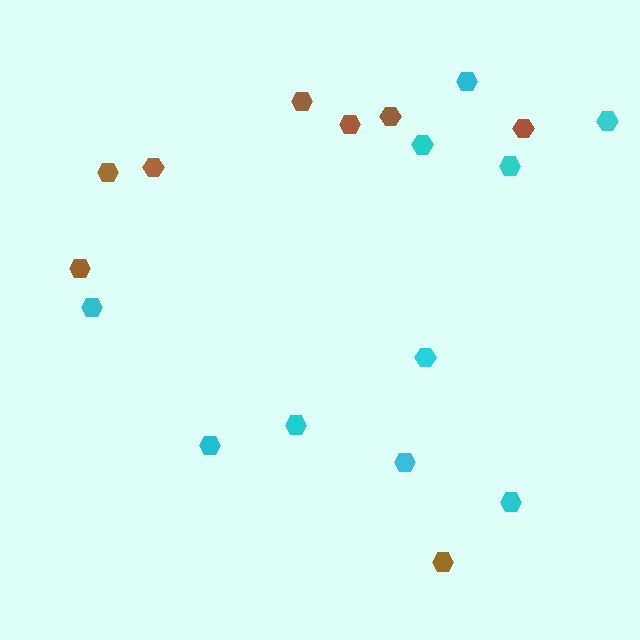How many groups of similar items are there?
There are 2 groups: one group of cyan hexagons (10) and one group of brown hexagons (8).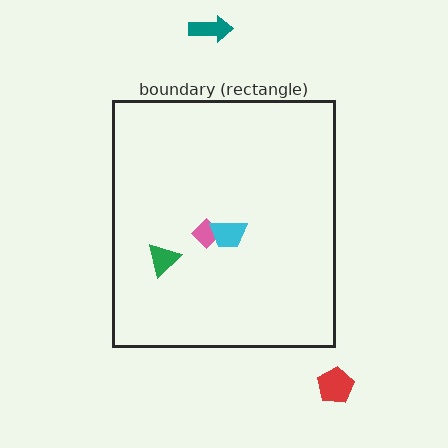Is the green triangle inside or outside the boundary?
Inside.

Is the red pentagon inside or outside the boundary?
Outside.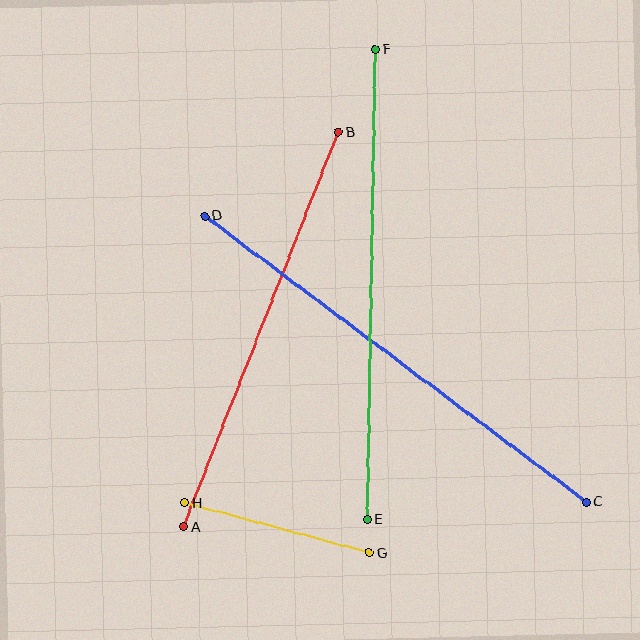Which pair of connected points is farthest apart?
Points C and D are farthest apart.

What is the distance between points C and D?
The distance is approximately 477 pixels.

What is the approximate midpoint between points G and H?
The midpoint is at approximately (277, 528) pixels.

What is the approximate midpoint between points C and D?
The midpoint is at approximately (396, 359) pixels.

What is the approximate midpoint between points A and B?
The midpoint is at approximately (261, 330) pixels.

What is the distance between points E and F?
The distance is approximately 470 pixels.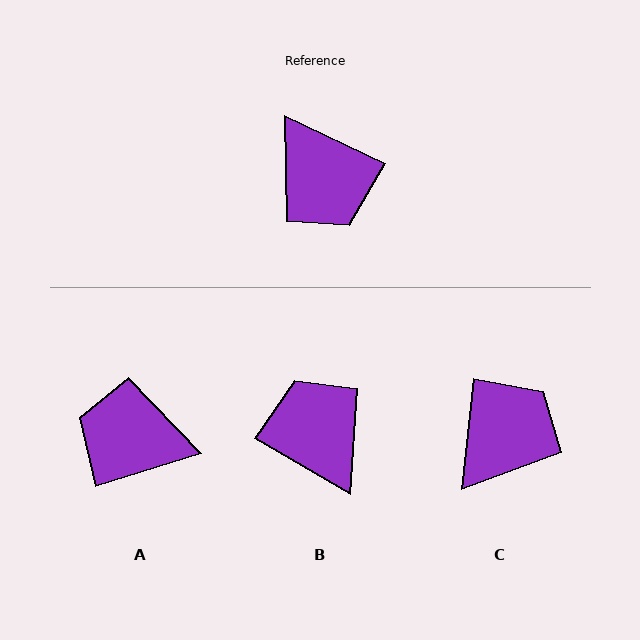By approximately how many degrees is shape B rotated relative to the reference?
Approximately 175 degrees counter-clockwise.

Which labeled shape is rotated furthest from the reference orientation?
B, about 175 degrees away.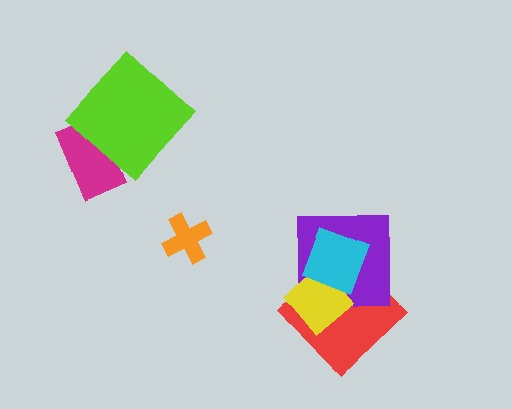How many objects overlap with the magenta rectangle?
1 object overlaps with the magenta rectangle.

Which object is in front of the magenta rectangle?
The lime diamond is in front of the magenta rectangle.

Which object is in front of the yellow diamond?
The cyan diamond is in front of the yellow diamond.